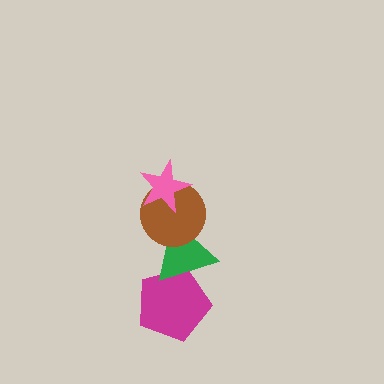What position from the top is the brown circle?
The brown circle is 2nd from the top.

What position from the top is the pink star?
The pink star is 1st from the top.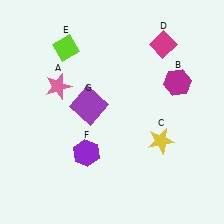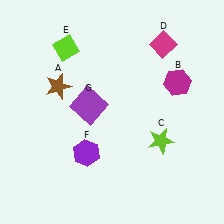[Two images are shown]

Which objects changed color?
A changed from pink to brown. C changed from yellow to lime.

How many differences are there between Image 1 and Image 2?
There are 2 differences between the two images.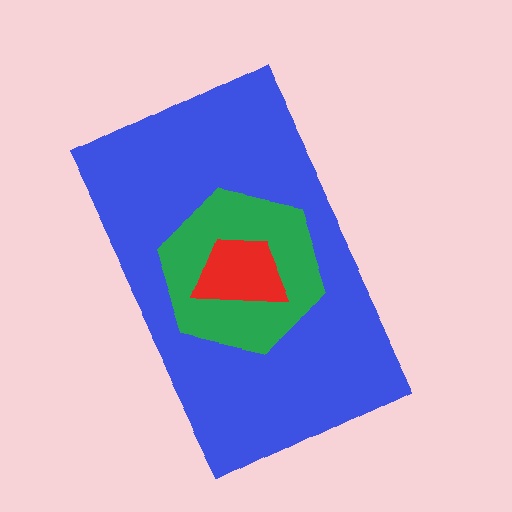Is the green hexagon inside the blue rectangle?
Yes.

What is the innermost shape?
The red trapezoid.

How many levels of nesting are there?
3.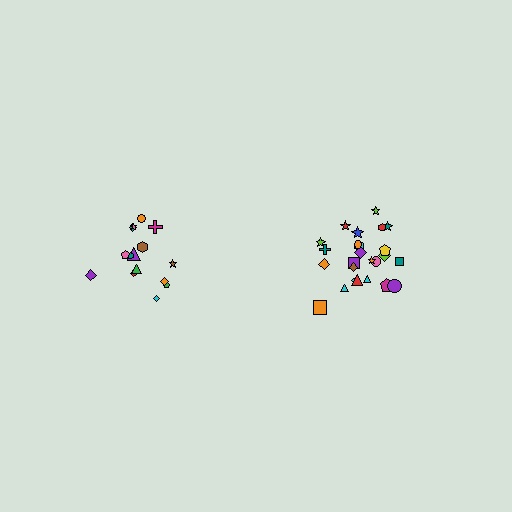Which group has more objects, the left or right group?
The right group.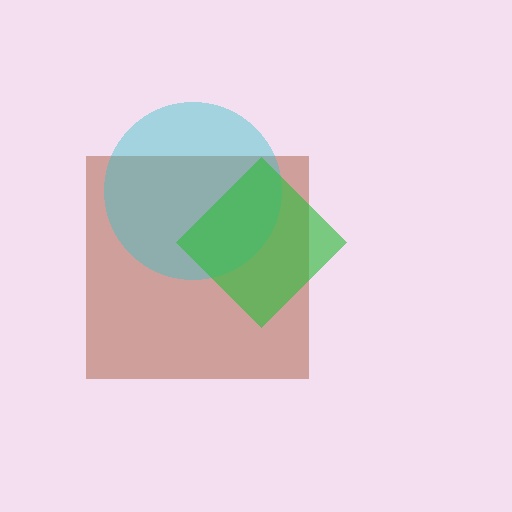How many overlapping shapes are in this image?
There are 3 overlapping shapes in the image.